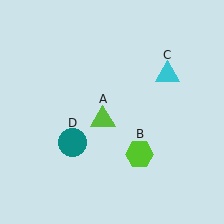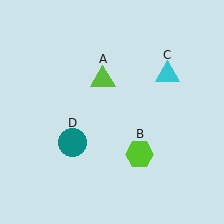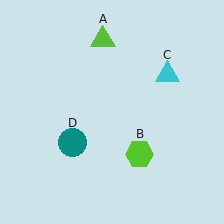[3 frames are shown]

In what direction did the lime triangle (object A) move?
The lime triangle (object A) moved up.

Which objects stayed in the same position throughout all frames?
Lime hexagon (object B) and cyan triangle (object C) and teal circle (object D) remained stationary.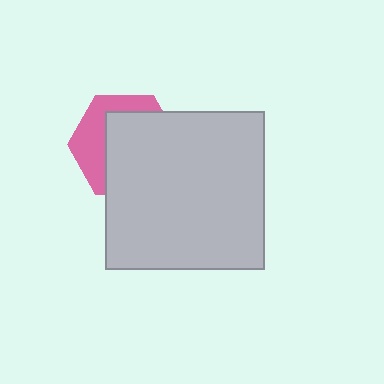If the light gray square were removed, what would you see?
You would see the complete pink hexagon.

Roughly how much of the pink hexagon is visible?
A small part of it is visible (roughly 38%).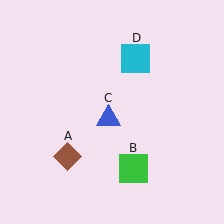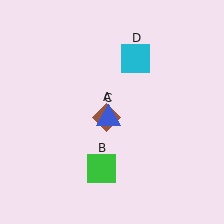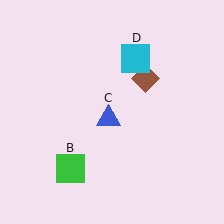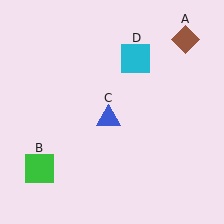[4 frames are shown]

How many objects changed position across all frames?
2 objects changed position: brown diamond (object A), green square (object B).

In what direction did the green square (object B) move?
The green square (object B) moved left.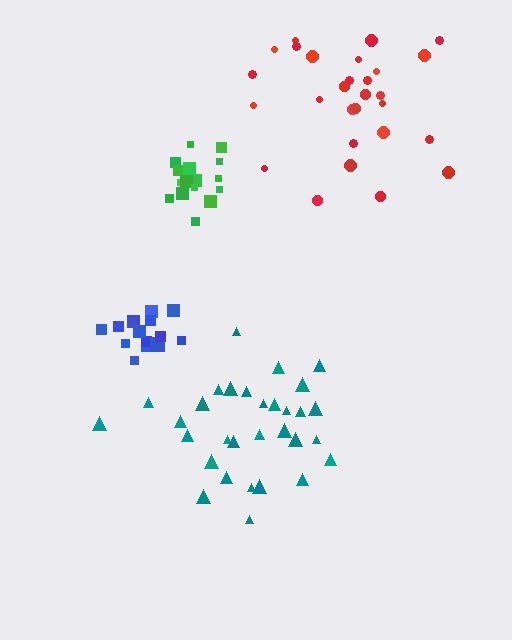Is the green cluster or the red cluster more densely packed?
Green.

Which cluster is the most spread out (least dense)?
Teal.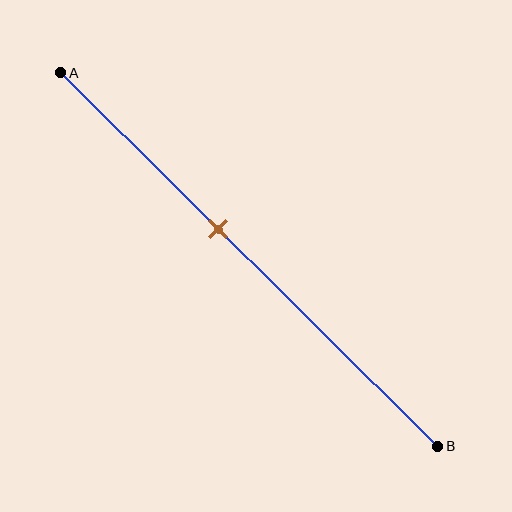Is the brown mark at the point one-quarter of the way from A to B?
No, the mark is at about 40% from A, not at the 25% one-quarter point.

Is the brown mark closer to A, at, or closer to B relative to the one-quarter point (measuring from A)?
The brown mark is closer to point B than the one-quarter point of segment AB.